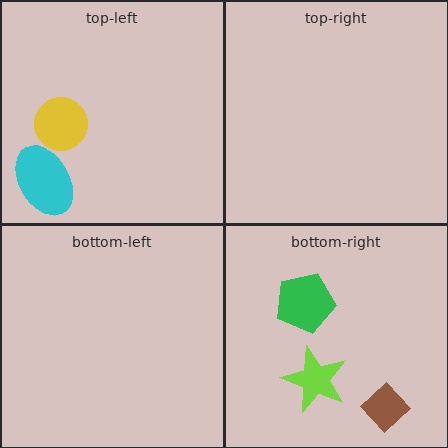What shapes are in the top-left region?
The yellow circle, the cyan ellipse.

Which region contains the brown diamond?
The bottom-right region.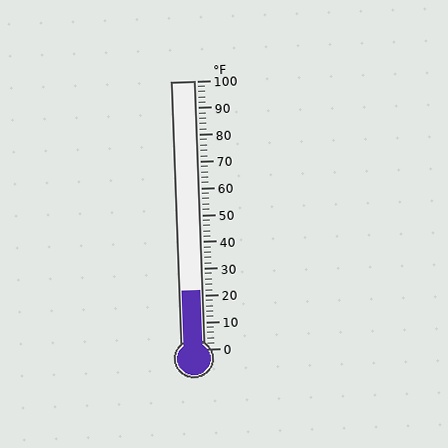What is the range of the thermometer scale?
The thermometer scale ranges from 0°F to 100°F.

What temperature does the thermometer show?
The thermometer shows approximately 22°F.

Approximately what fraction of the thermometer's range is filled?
The thermometer is filled to approximately 20% of its range.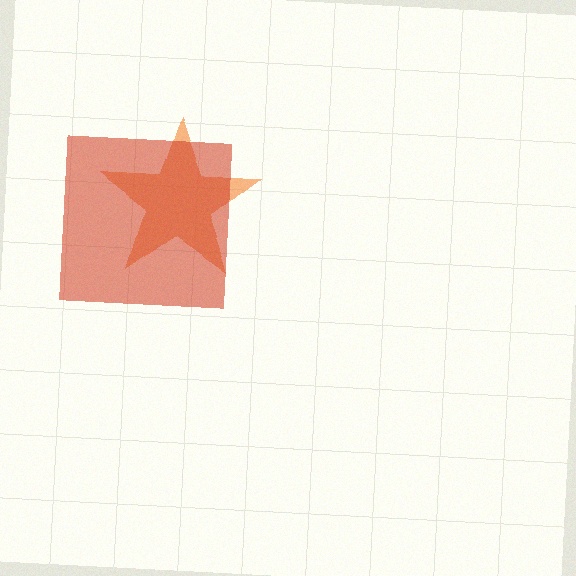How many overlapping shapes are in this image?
There are 2 overlapping shapes in the image.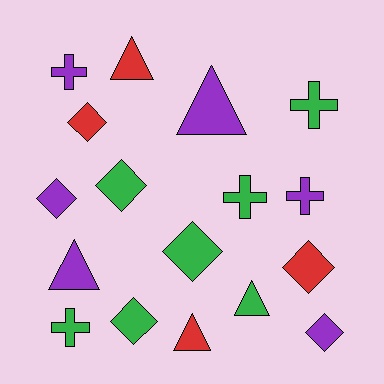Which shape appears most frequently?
Diamond, with 7 objects.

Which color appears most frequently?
Green, with 7 objects.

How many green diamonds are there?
There are 3 green diamonds.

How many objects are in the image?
There are 17 objects.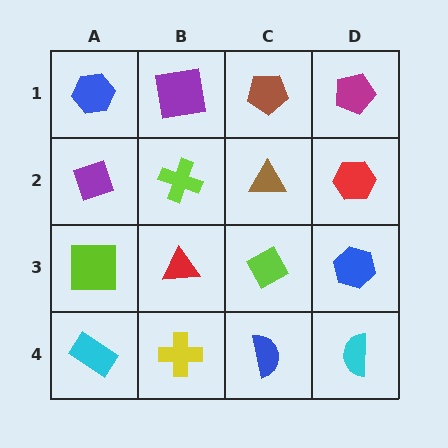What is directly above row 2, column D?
A magenta pentagon.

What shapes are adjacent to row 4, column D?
A blue hexagon (row 3, column D), a blue semicircle (row 4, column C).